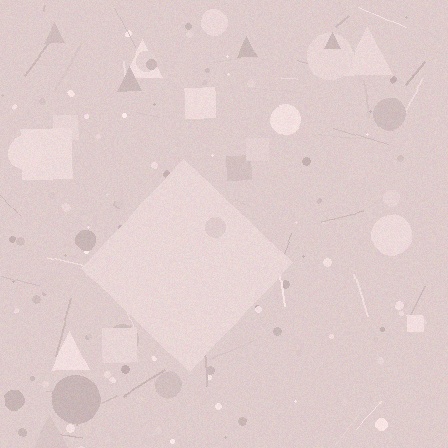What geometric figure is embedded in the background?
A diamond is embedded in the background.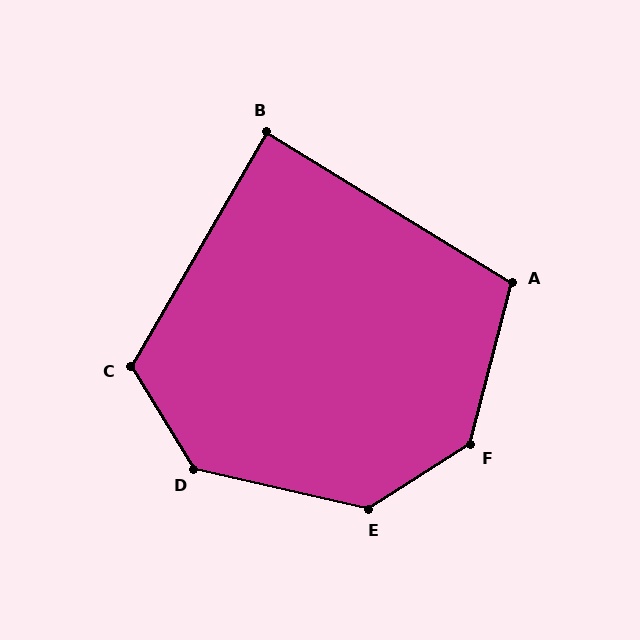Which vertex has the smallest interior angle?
B, at approximately 89 degrees.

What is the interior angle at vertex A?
Approximately 107 degrees (obtuse).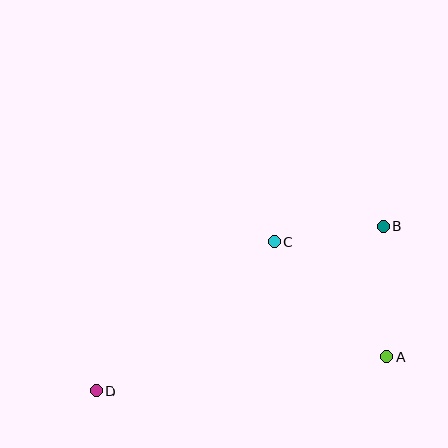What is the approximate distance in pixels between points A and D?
The distance between A and D is approximately 293 pixels.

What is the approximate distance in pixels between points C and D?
The distance between C and D is approximately 232 pixels.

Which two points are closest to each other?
Points B and C are closest to each other.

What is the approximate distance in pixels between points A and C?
The distance between A and C is approximately 162 pixels.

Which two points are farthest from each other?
Points B and D are farthest from each other.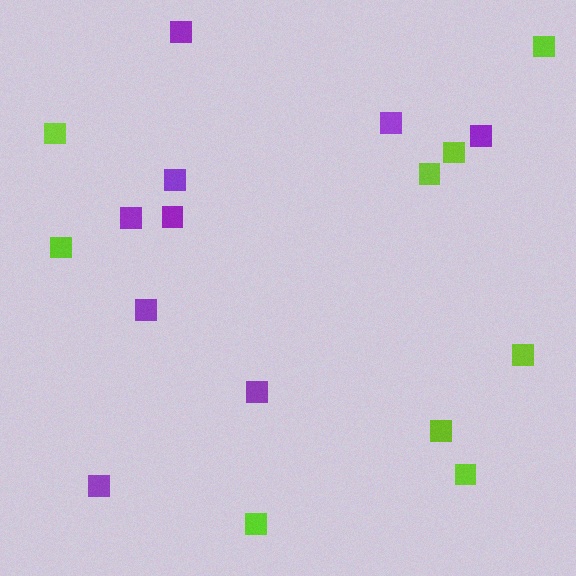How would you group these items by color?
There are 2 groups: one group of lime squares (9) and one group of purple squares (9).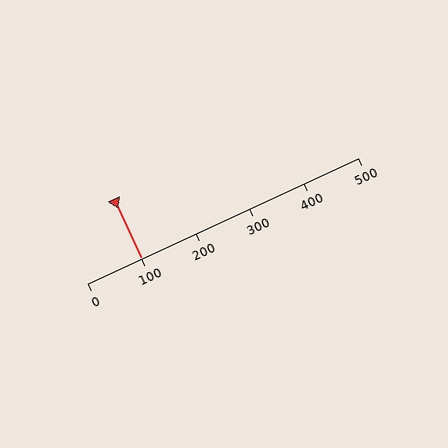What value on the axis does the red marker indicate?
The marker indicates approximately 100.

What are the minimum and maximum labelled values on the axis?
The axis runs from 0 to 500.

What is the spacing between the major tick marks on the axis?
The major ticks are spaced 100 apart.